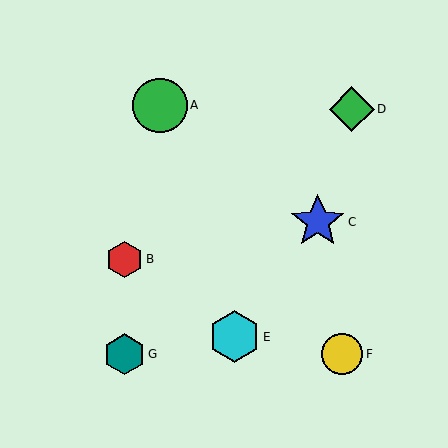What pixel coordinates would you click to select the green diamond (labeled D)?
Click at (352, 109) to select the green diamond D.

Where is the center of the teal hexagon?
The center of the teal hexagon is at (124, 354).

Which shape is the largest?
The green circle (labeled A) is the largest.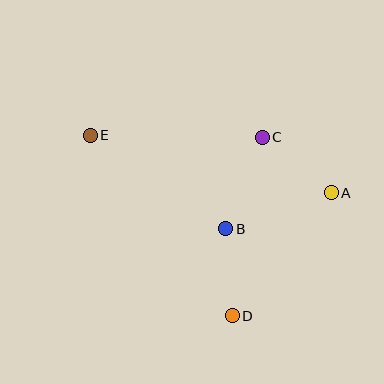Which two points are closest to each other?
Points B and D are closest to each other.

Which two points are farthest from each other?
Points A and E are farthest from each other.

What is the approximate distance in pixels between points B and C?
The distance between B and C is approximately 99 pixels.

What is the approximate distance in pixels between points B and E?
The distance between B and E is approximately 165 pixels.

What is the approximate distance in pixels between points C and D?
The distance between C and D is approximately 181 pixels.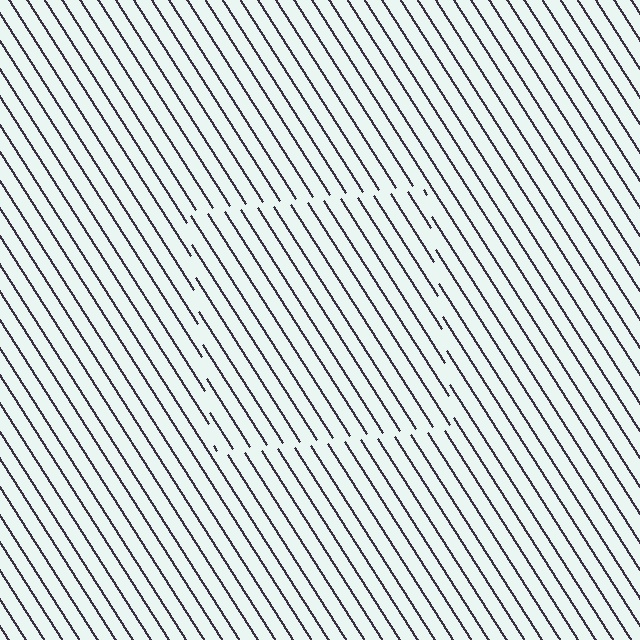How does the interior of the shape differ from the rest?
The interior of the shape contains the same grating, shifted by half a period — the contour is defined by the phase discontinuity where line-ends from the inner and outer gratings abut.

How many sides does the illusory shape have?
4 sides — the line-ends trace a square.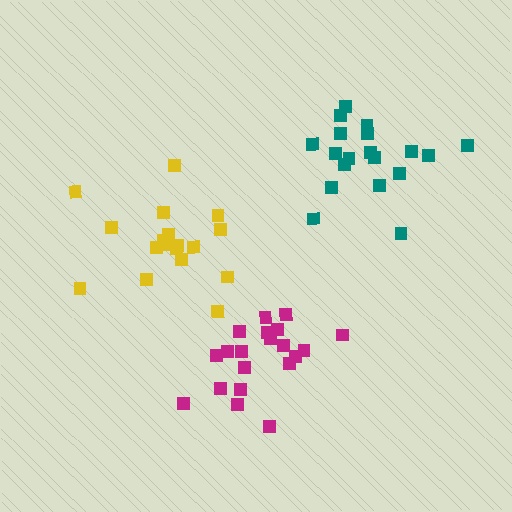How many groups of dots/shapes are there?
There are 3 groups.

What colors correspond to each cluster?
The clusters are colored: yellow, magenta, teal.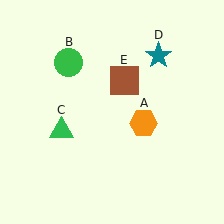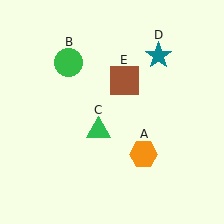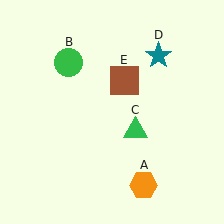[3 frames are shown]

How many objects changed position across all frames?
2 objects changed position: orange hexagon (object A), green triangle (object C).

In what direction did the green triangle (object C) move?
The green triangle (object C) moved right.